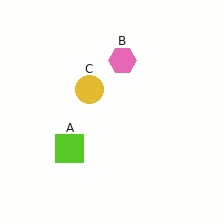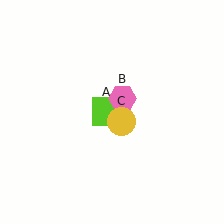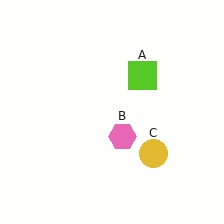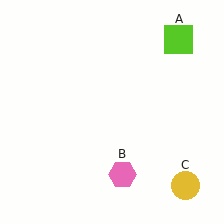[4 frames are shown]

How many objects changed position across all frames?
3 objects changed position: lime square (object A), pink hexagon (object B), yellow circle (object C).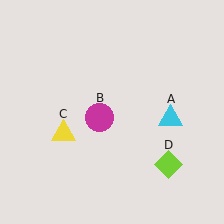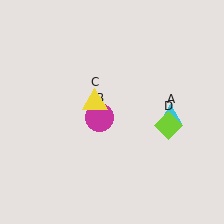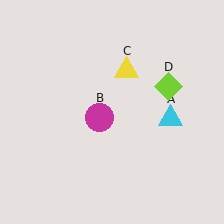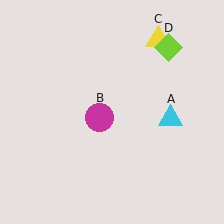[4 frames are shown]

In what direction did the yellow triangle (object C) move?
The yellow triangle (object C) moved up and to the right.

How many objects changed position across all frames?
2 objects changed position: yellow triangle (object C), lime diamond (object D).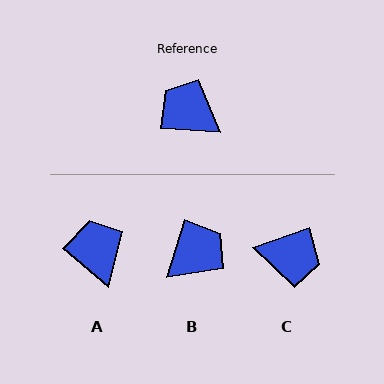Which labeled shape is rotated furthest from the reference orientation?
C, about 157 degrees away.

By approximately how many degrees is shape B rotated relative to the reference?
Approximately 104 degrees clockwise.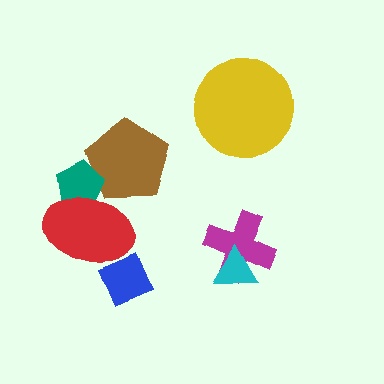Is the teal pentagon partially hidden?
Yes, it is partially covered by another shape.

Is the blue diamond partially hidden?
Yes, it is partially covered by another shape.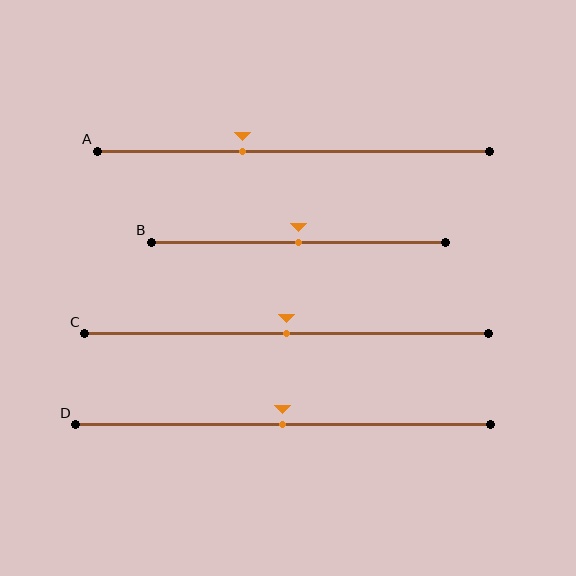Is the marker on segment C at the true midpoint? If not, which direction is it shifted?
Yes, the marker on segment C is at the true midpoint.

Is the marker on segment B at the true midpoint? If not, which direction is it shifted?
Yes, the marker on segment B is at the true midpoint.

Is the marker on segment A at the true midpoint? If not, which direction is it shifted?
No, the marker on segment A is shifted to the left by about 13% of the segment length.